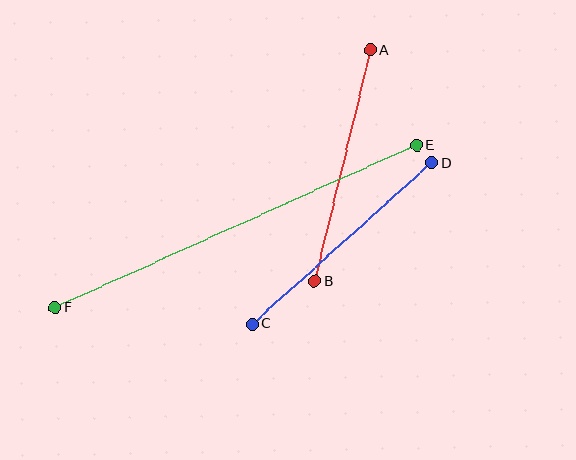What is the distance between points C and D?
The distance is approximately 241 pixels.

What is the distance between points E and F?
The distance is approximately 397 pixels.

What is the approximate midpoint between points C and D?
The midpoint is at approximately (342, 244) pixels.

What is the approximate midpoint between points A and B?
The midpoint is at approximately (342, 166) pixels.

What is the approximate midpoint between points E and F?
The midpoint is at approximately (236, 227) pixels.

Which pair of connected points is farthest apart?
Points E and F are farthest apart.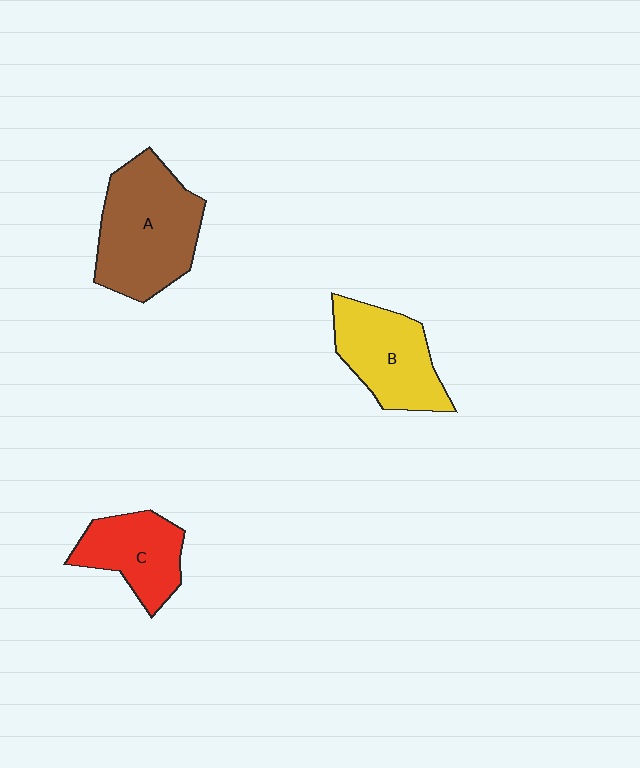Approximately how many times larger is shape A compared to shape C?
Approximately 1.6 times.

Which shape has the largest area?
Shape A (brown).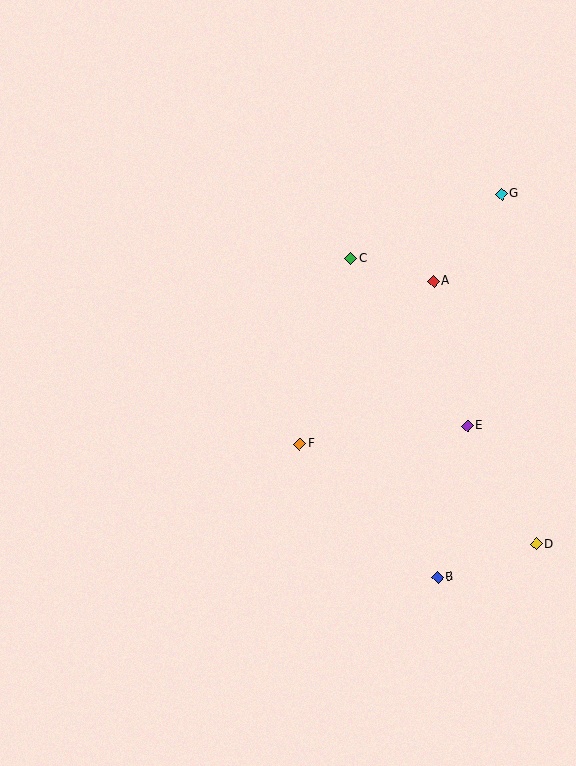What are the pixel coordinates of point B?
Point B is at (438, 578).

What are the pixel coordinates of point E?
Point E is at (467, 426).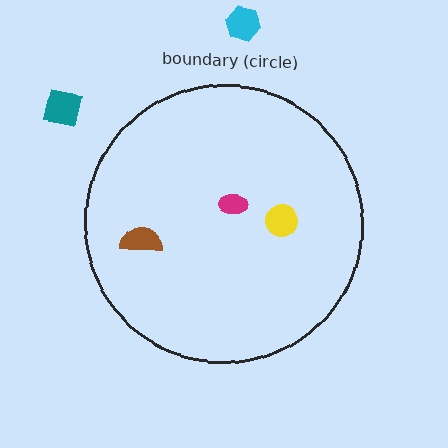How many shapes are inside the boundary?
3 inside, 2 outside.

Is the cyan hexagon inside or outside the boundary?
Outside.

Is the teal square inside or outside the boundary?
Outside.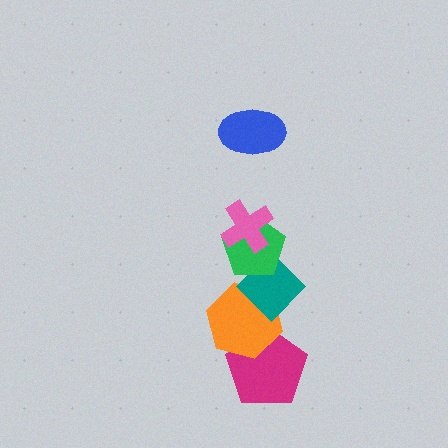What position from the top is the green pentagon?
The green pentagon is 3rd from the top.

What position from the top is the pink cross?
The pink cross is 2nd from the top.